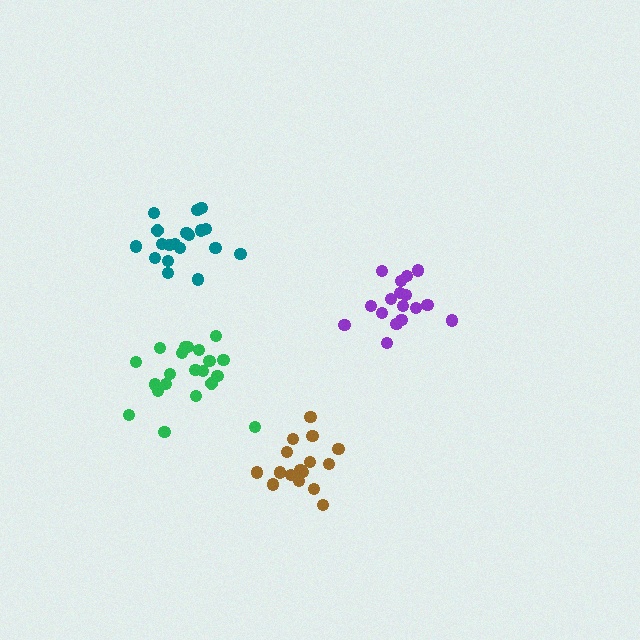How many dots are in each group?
Group 1: 16 dots, Group 2: 19 dots, Group 3: 18 dots, Group 4: 21 dots (74 total).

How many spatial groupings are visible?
There are 4 spatial groupings.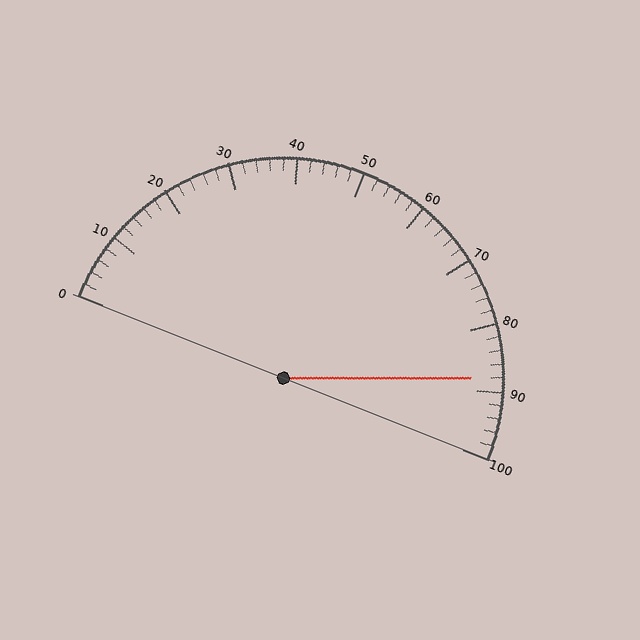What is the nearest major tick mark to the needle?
The nearest major tick mark is 90.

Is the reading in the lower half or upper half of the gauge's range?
The reading is in the upper half of the range (0 to 100).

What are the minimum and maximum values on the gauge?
The gauge ranges from 0 to 100.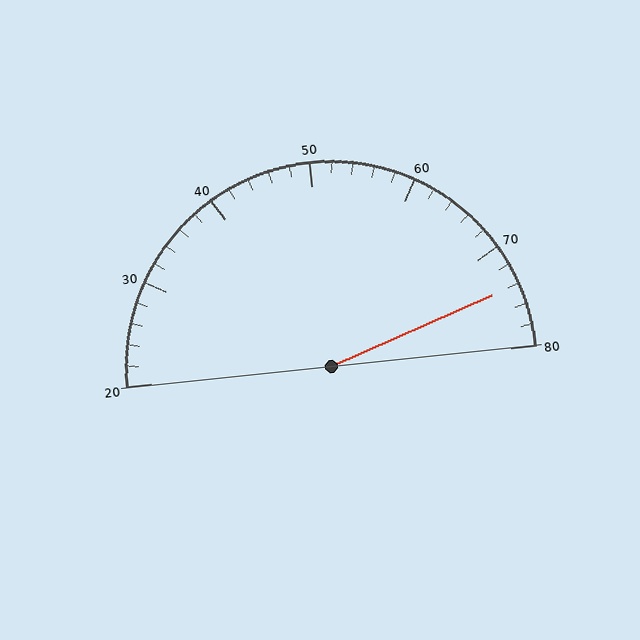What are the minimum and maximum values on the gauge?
The gauge ranges from 20 to 80.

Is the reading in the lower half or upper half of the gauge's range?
The reading is in the upper half of the range (20 to 80).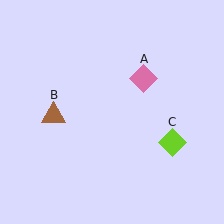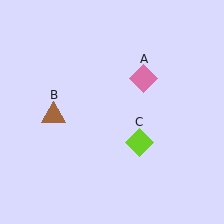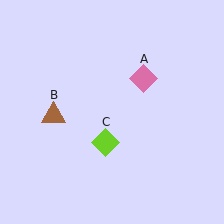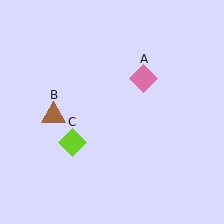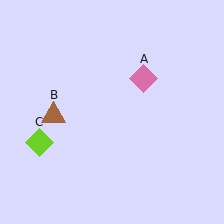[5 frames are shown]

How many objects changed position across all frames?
1 object changed position: lime diamond (object C).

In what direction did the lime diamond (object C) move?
The lime diamond (object C) moved left.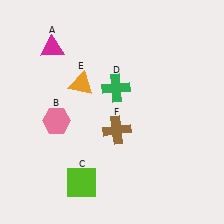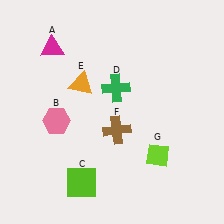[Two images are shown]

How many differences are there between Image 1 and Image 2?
There is 1 difference between the two images.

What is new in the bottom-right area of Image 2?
A lime diamond (G) was added in the bottom-right area of Image 2.